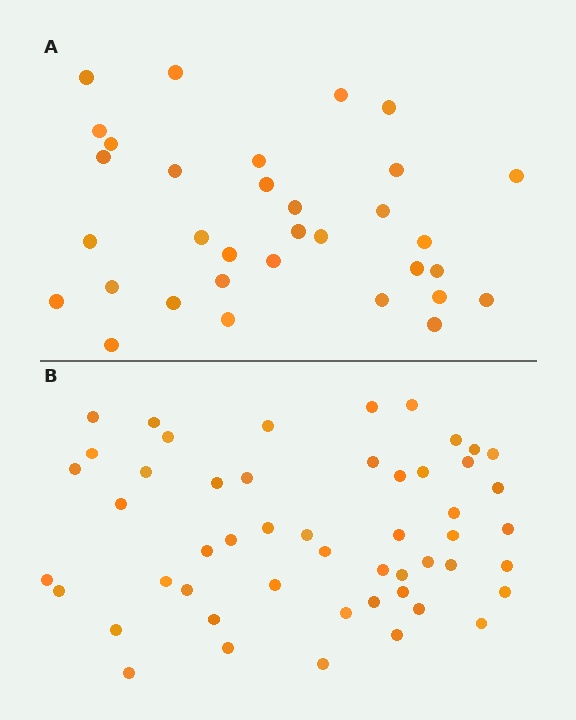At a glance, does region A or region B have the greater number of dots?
Region B (the bottom region) has more dots.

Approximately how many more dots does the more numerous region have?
Region B has approximately 20 more dots than region A.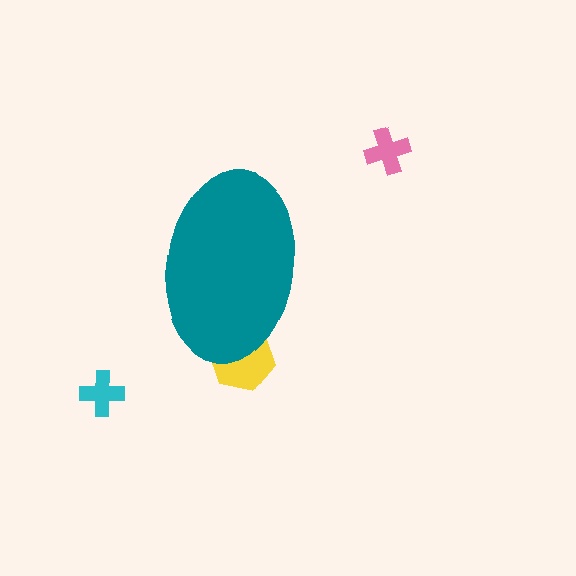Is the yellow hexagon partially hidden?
Yes, the yellow hexagon is partially hidden behind the teal ellipse.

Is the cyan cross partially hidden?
No, the cyan cross is fully visible.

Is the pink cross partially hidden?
No, the pink cross is fully visible.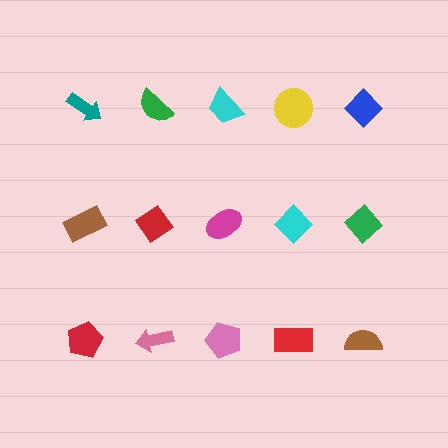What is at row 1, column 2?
A green semicircle.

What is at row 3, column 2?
A pink arrow.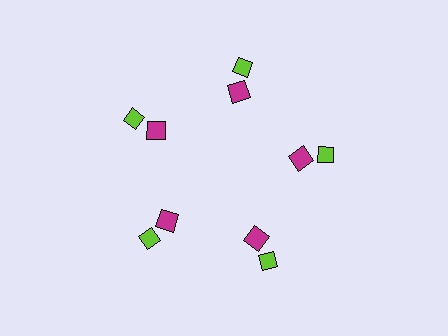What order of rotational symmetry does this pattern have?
This pattern has 5-fold rotational symmetry.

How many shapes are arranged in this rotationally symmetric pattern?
There are 10 shapes, arranged in 5 groups of 2.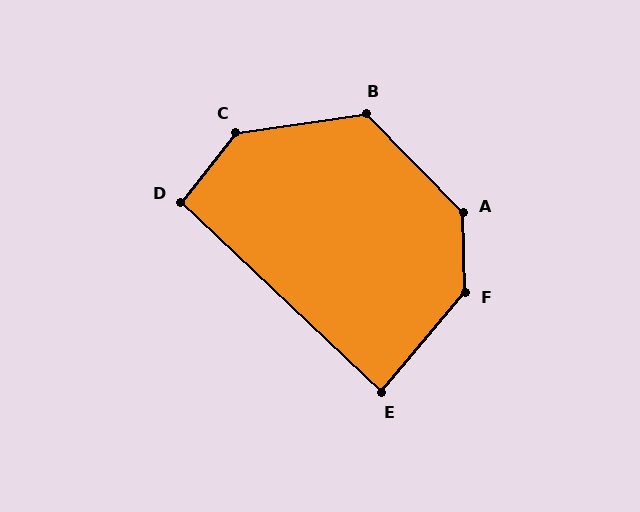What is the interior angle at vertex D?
Approximately 95 degrees (obtuse).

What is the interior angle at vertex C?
Approximately 137 degrees (obtuse).